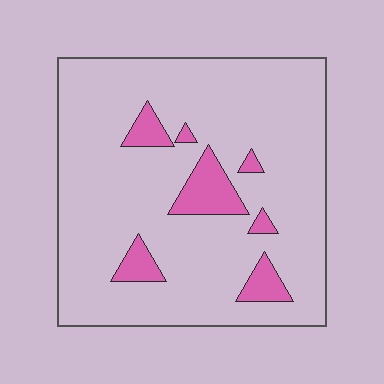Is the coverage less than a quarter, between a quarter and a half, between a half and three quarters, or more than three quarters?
Less than a quarter.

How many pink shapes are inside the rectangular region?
7.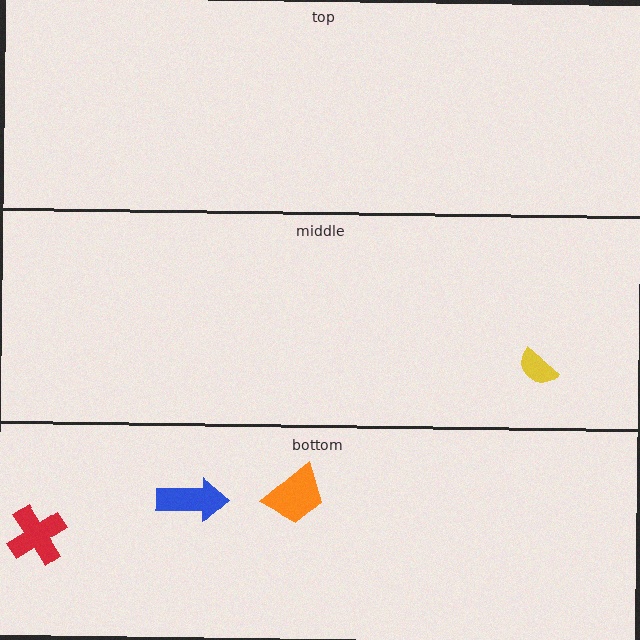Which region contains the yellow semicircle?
The middle region.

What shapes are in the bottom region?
The red cross, the blue arrow, the orange trapezoid.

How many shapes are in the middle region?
1.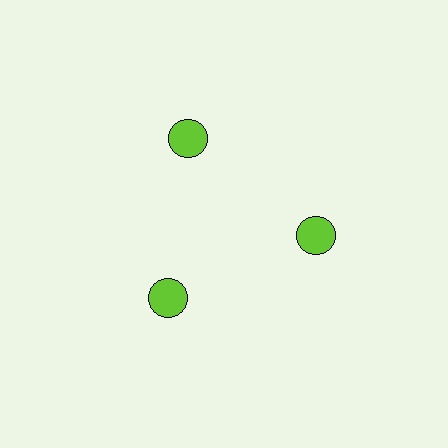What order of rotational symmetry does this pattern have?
This pattern has 3-fold rotational symmetry.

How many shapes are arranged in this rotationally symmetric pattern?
There are 3 shapes, arranged in 3 groups of 1.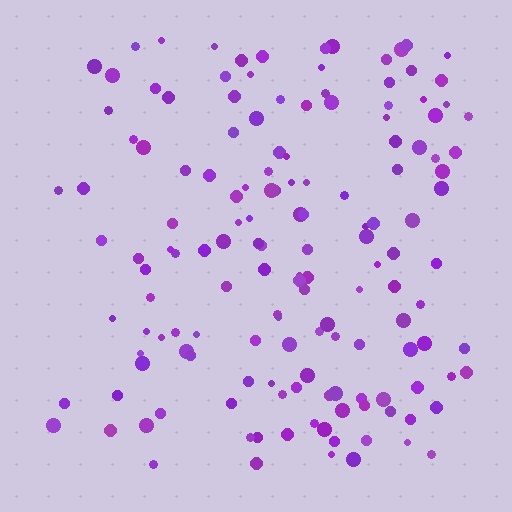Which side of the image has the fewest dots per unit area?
The left.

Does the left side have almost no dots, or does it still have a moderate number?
Still a moderate number, just noticeably fewer than the right.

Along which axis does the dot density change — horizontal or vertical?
Horizontal.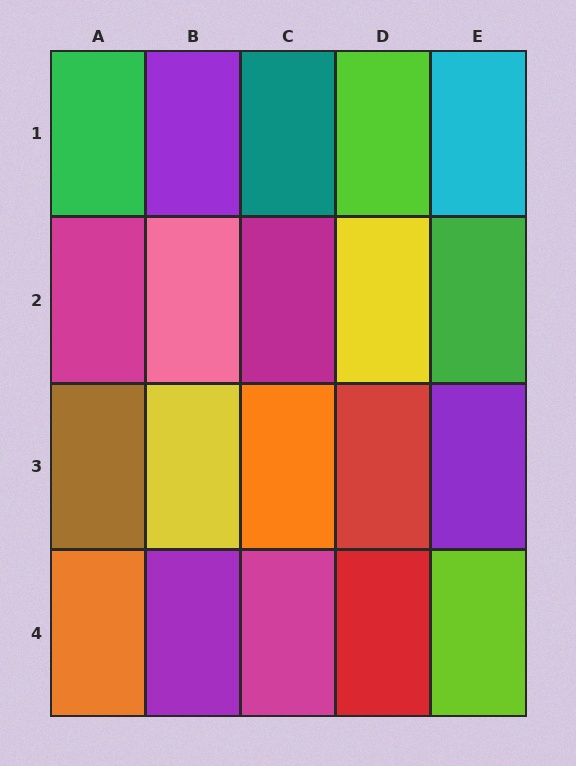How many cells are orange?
2 cells are orange.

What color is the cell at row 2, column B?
Pink.